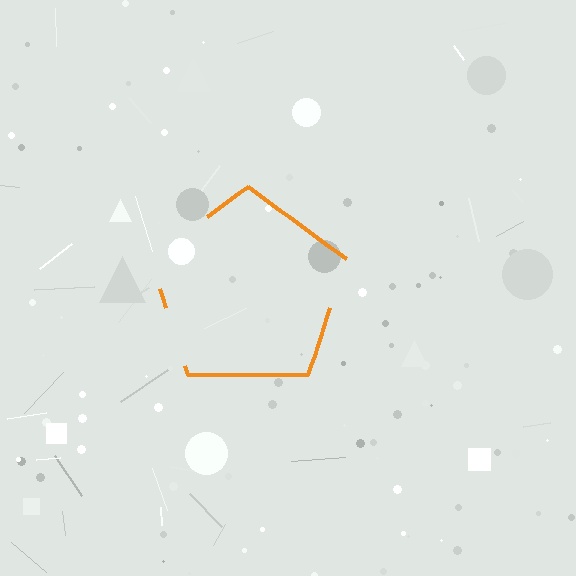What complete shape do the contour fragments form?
The contour fragments form a pentagon.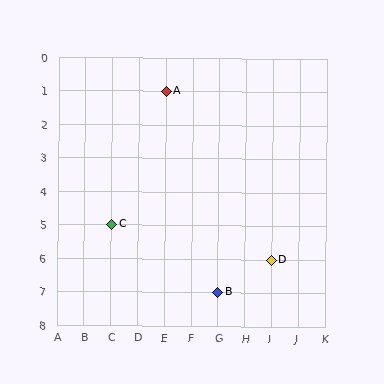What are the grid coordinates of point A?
Point A is at grid coordinates (E, 1).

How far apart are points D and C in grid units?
Points D and C are 6 columns and 1 row apart (about 6.1 grid units diagonally).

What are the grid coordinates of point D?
Point D is at grid coordinates (I, 6).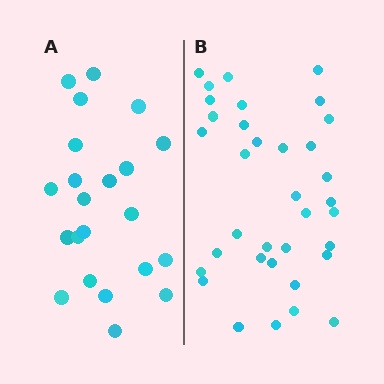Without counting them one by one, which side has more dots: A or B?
Region B (the right region) has more dots.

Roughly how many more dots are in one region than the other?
Region B has approximately 15 more dots than region A.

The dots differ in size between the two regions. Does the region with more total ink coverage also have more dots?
No. Region A has more total ink coverage because its dots are larger, but region B actually contains more individual dots. Total area can be misleading — the number of items is what matters here.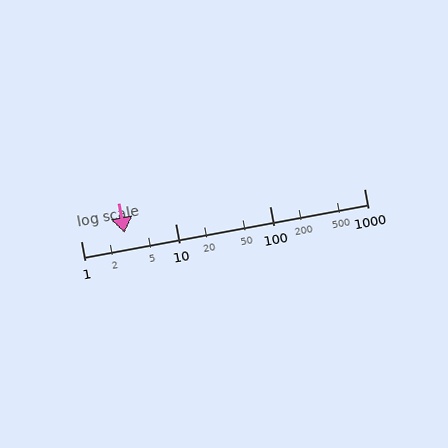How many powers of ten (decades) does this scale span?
The scale spans 3 decades, from 1 to 1000.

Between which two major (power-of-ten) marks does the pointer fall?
The pointer is between 1 and 10.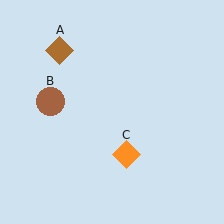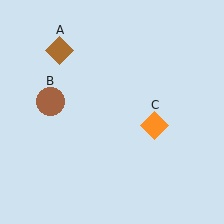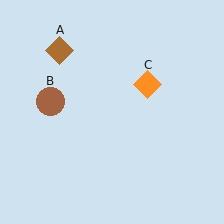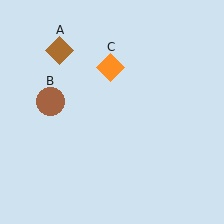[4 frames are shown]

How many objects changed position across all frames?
1 object changed position: orange diamond (object C).